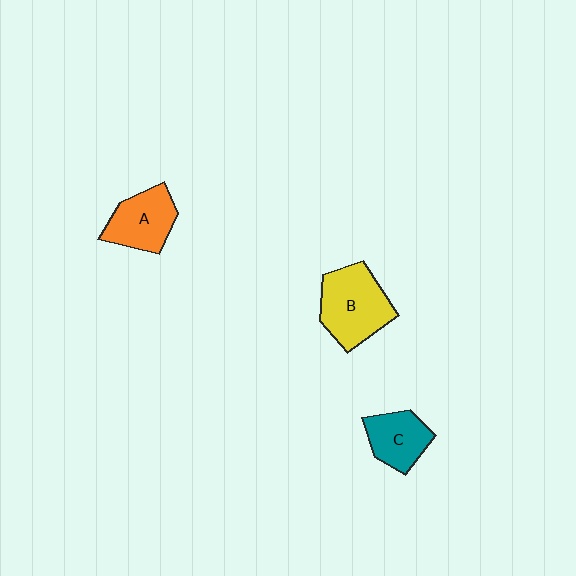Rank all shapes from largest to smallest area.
From largest to smallest: B (yellow), A (orange), C (teal).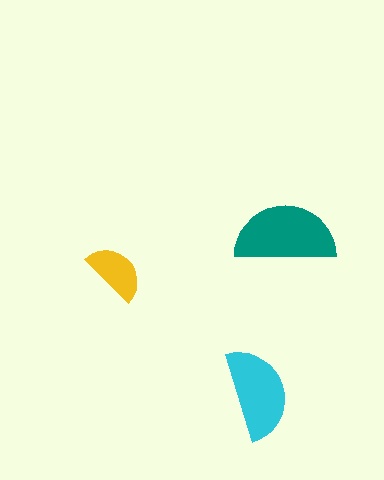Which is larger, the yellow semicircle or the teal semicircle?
The teal one.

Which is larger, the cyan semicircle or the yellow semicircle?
The cyan one.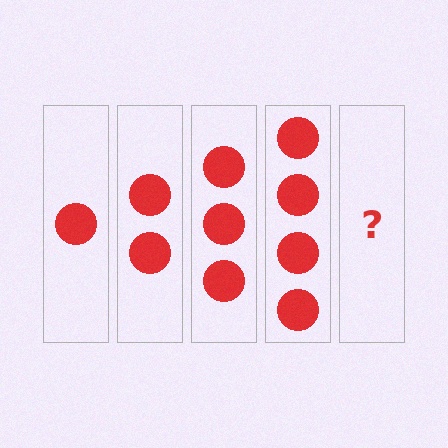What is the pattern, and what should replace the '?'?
The pattern is that each step adds one more circle. The '?' should be 5 circles.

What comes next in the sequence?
The next element should be 5 circles.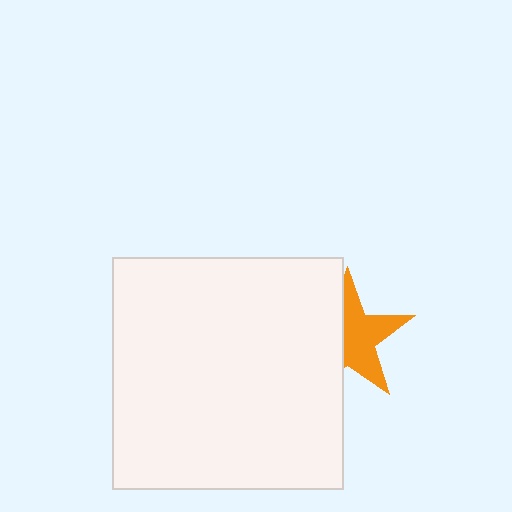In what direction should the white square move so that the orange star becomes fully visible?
The white square should move left. That is the shortest direction to clear the overlap and leave the orange star fully visible.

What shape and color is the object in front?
The object in front is a white square.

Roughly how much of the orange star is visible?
About half of it is visible (roughly 57%).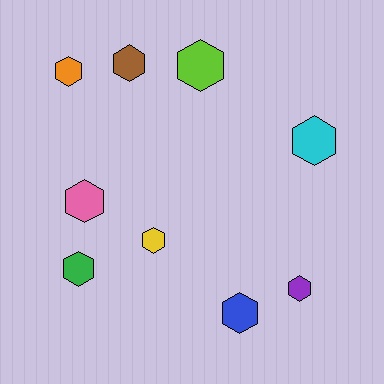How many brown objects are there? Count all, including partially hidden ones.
There is 1 brown object.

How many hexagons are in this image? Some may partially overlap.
There are 9 hexagons.